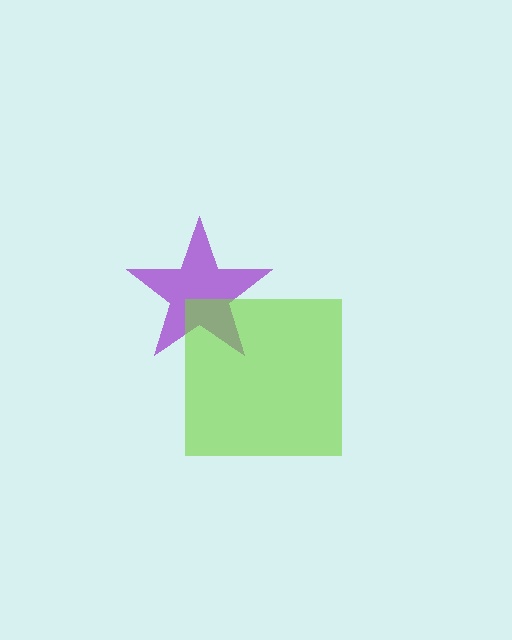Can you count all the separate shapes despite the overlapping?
Yes, there are 2 separate shapes.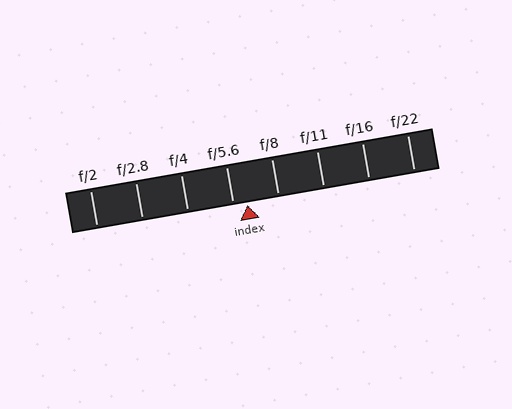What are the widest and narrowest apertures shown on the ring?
The widest aperture shown is f/2 and the narrowest is f/22.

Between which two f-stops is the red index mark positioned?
The index mark is between f/5.6 and f/8.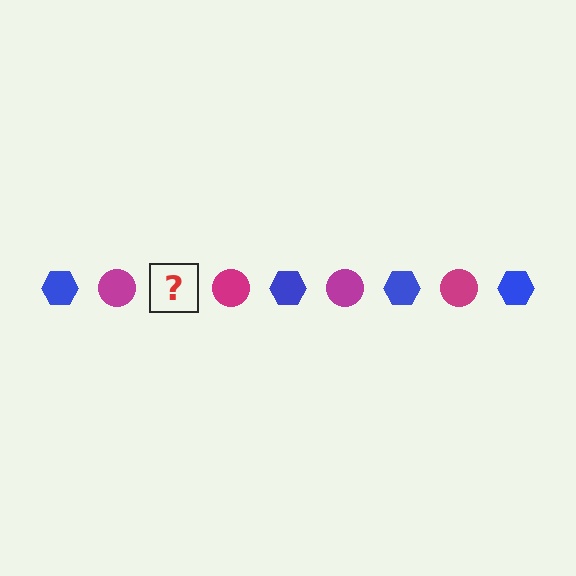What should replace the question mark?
The question mark should be replaced with a blue hexagon.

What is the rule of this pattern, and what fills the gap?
The rule is that the pattern alternates between blue hexagon and magenta circle. The gap should be filled with a blue hexagon.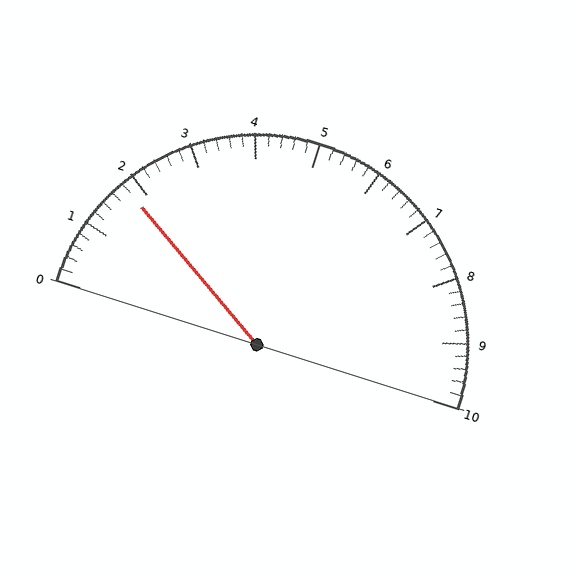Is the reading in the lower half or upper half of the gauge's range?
The reading is in the lower half of the range (0 to 10).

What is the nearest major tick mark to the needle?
The nearest major tick mark is 2.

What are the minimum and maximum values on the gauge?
The gauge ranges from 0 to 10.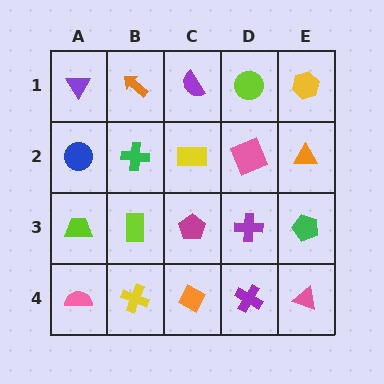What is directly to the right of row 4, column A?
A yellow cross.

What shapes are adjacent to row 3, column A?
A blue circle (row 2, column A), a pink semicircle (row 4, column A), a lime rectangle (row 3, column B).